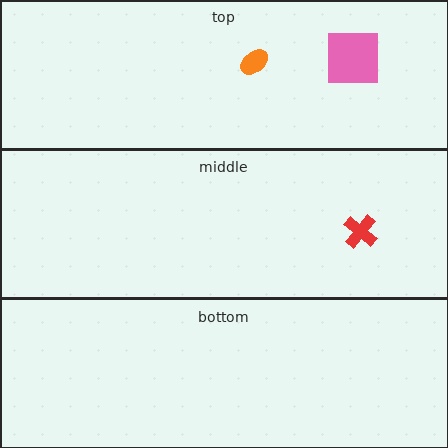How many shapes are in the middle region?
1.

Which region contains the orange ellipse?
The top region.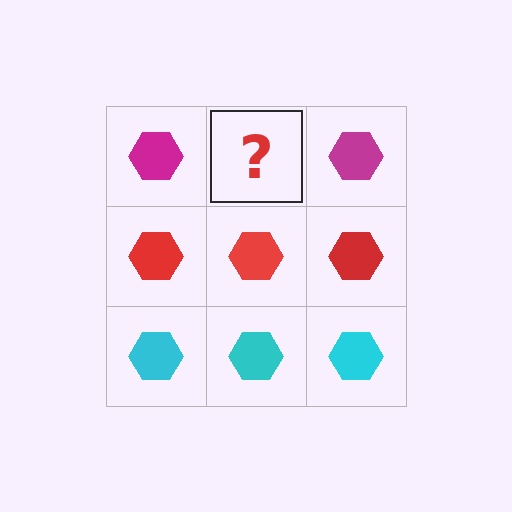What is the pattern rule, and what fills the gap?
The rule is that each row has a consistent color. The gap should be filled with a magenta hexagon.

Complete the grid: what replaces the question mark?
The question mark should be replaced with a magenta hexagon.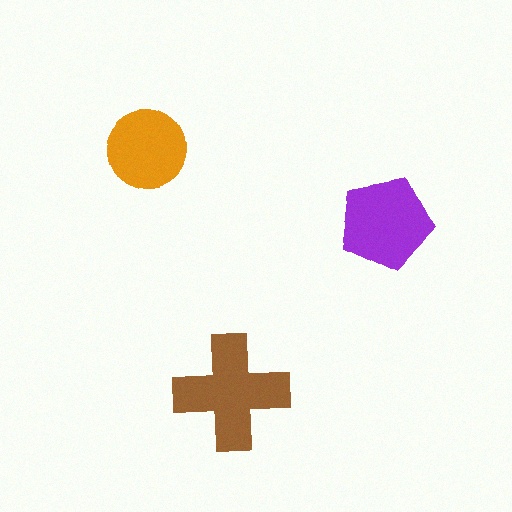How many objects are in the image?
There are 3 objects in the image.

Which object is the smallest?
The orange circle.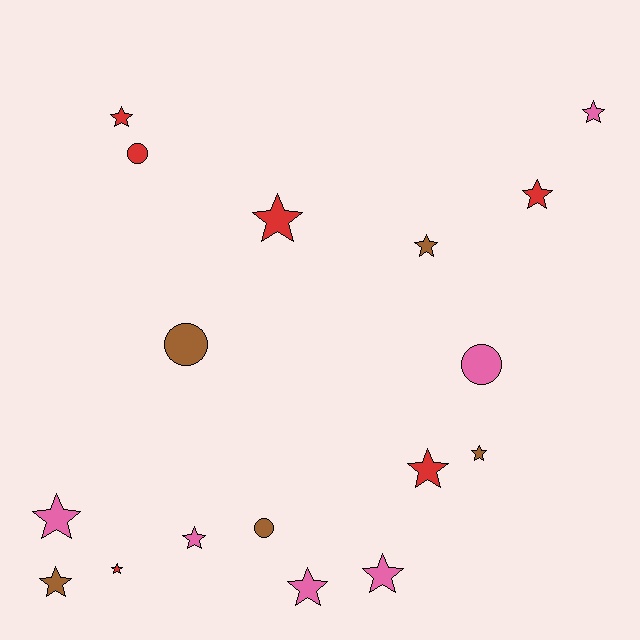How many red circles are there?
There is 1 red circle.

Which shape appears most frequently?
Star, with 13 objects.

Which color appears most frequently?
Red, with 6 objects.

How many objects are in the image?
There are 17 objects.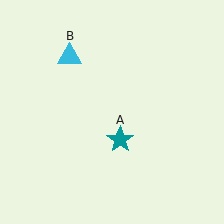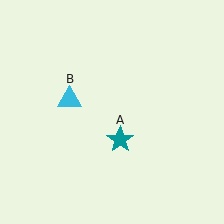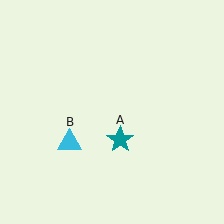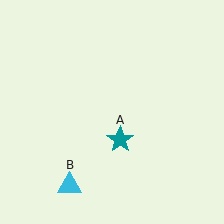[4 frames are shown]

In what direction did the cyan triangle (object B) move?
The cyan triangle (object B) moved down.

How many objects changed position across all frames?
1 object changed position: cyan triangle (object B).